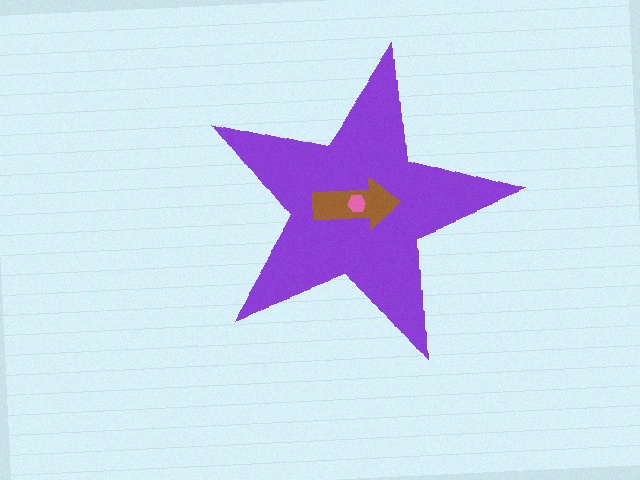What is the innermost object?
The pink hexagon.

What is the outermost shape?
The purple star.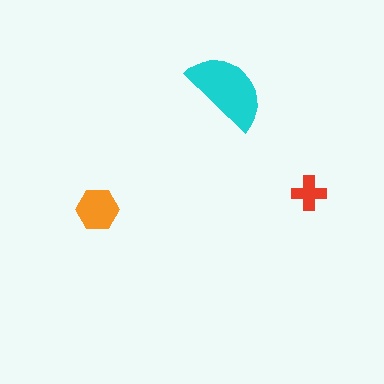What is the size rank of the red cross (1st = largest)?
3rd.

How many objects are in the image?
There are 3 objects in the image.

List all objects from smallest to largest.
The red cross, the orange hexagon, the cyan semicircle.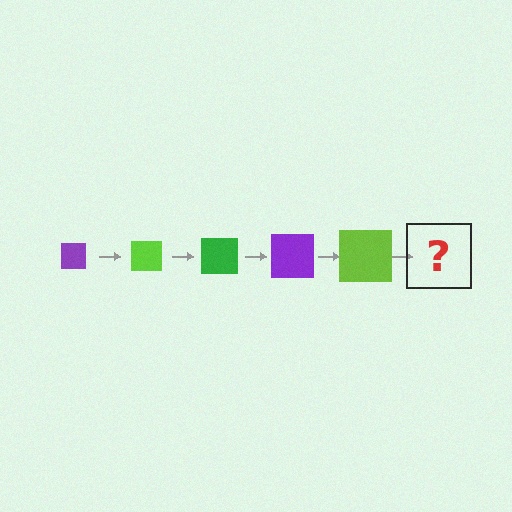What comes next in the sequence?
The next element should be a green square, larger than the previous one.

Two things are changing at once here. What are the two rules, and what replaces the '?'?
The two rules are that the square grows larger each step and the color cycles through purple, lime, and green. The '?' should be a green square, larger than the previous one.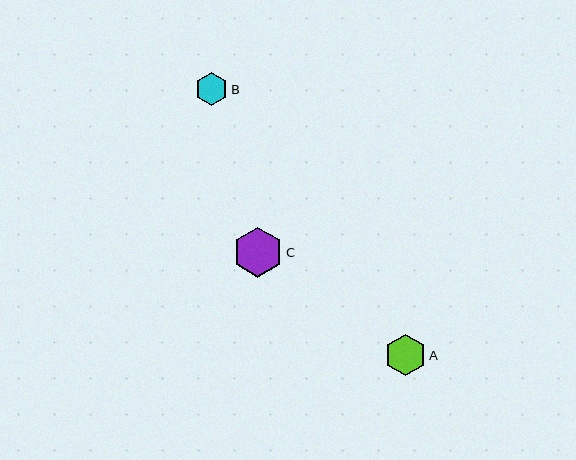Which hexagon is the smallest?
Hexagon B is the smallest with a size of approximately 33 pixels.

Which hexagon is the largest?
Hexagon C is the largest with a size of approximately 50 pixels.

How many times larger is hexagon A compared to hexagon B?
Hexagon A is approximately 1.3 times the size of hexagon B.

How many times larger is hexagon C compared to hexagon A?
Hexagon C is approximately 1.2 times the size of hexagon A.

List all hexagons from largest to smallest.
From largest to smallest: C, A, B.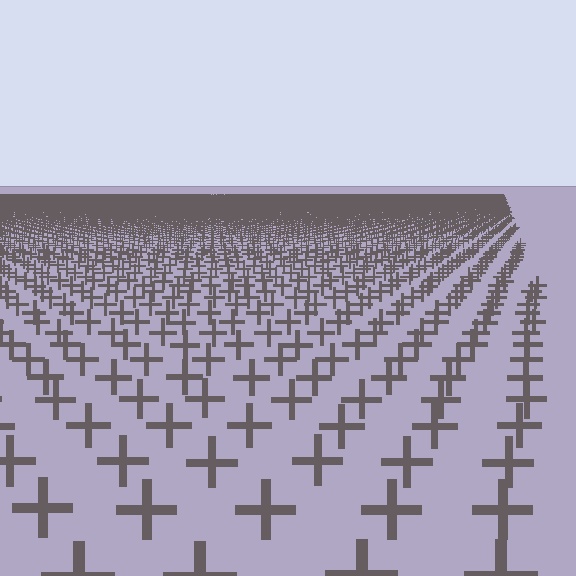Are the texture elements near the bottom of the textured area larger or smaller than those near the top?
Larger. Near the bottom, elements are closer to the viewer and appear at a bigger on-screen size.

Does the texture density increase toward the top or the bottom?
Density increases toward the top.